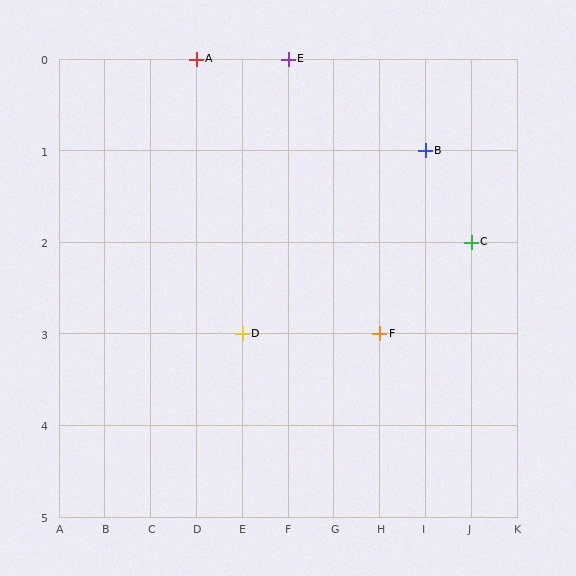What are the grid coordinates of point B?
Point B is at grid coordinates (I, 1).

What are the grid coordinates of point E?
Point E is at grid coordinates (F, 0).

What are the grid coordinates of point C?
Point C is at grid coordinates (J, 2).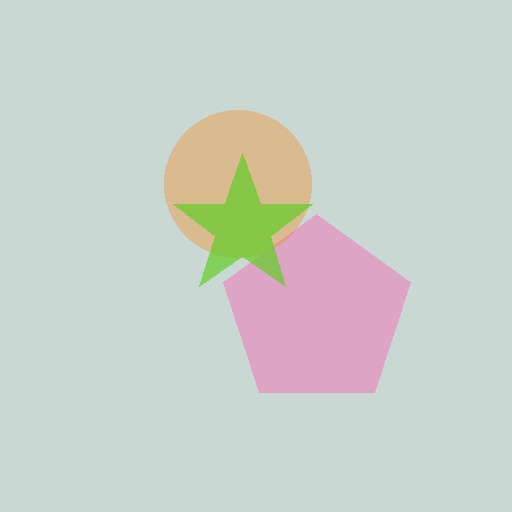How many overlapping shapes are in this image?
There are 3 overlapping shapes in the image.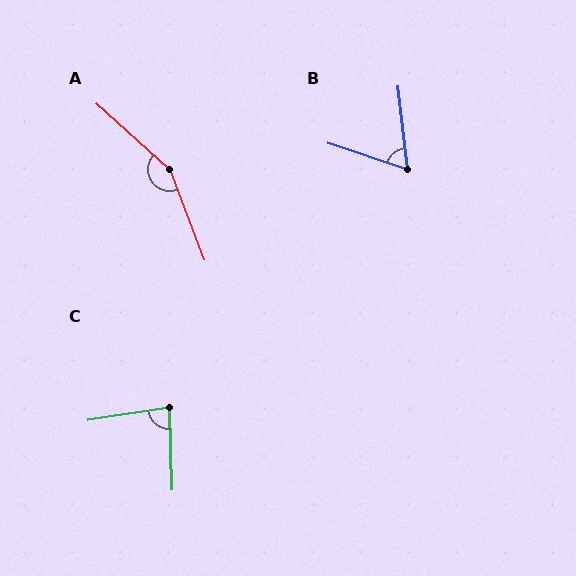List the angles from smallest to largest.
B (65°), C (83°), A (153°).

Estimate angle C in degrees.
Approximately 83 degrees.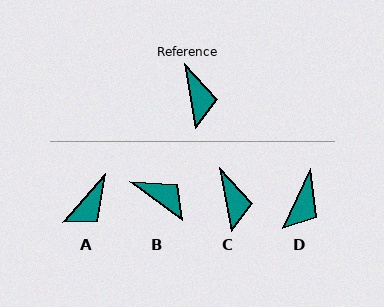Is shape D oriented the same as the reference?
No, it is off by about 35 degrees.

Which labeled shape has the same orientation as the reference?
C.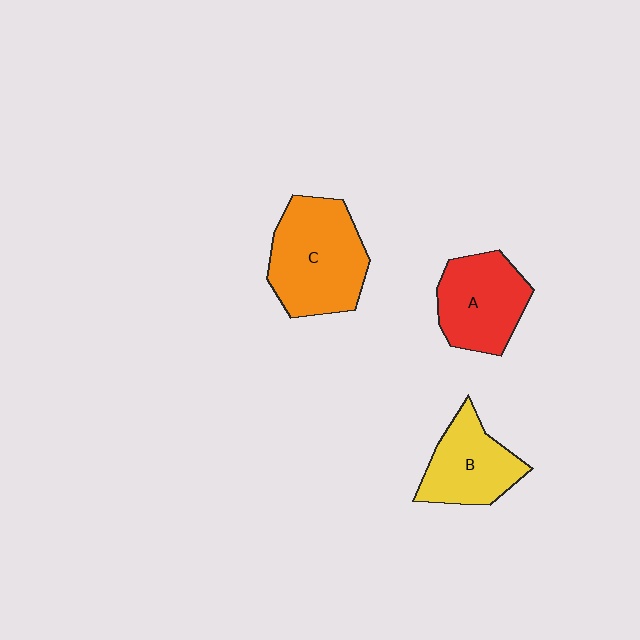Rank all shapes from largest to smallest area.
From largest to smallest: C (orange), A (red), B (yellow).